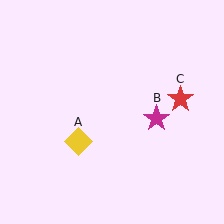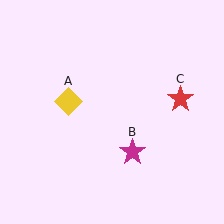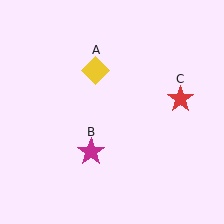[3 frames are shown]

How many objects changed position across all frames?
2 objects changed position: yellow diamond (object A), magenta star (object B).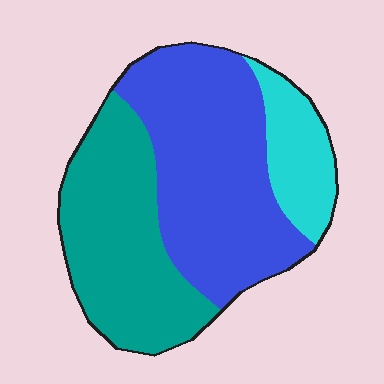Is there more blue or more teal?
Blue.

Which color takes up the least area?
Cyan, at roughly 15%.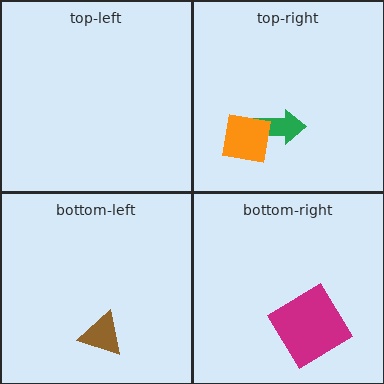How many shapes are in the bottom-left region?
1.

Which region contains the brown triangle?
The bottom-left region.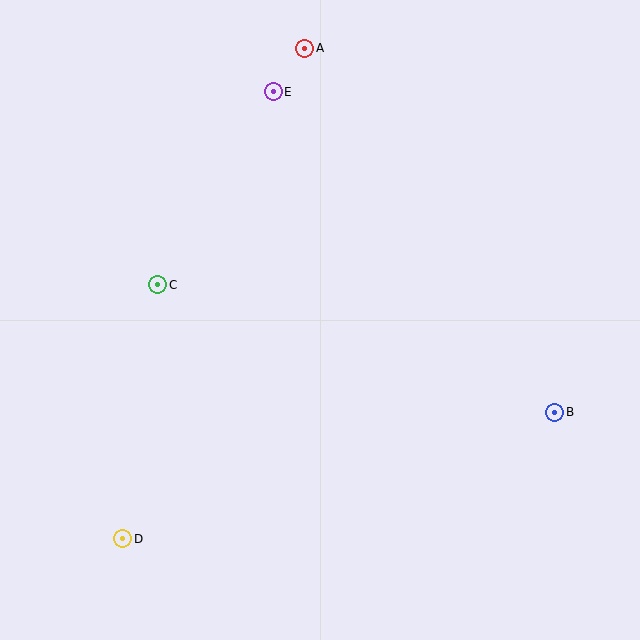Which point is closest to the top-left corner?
Point E is closest to the top-left corner.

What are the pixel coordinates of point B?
Point B is at (555, 412).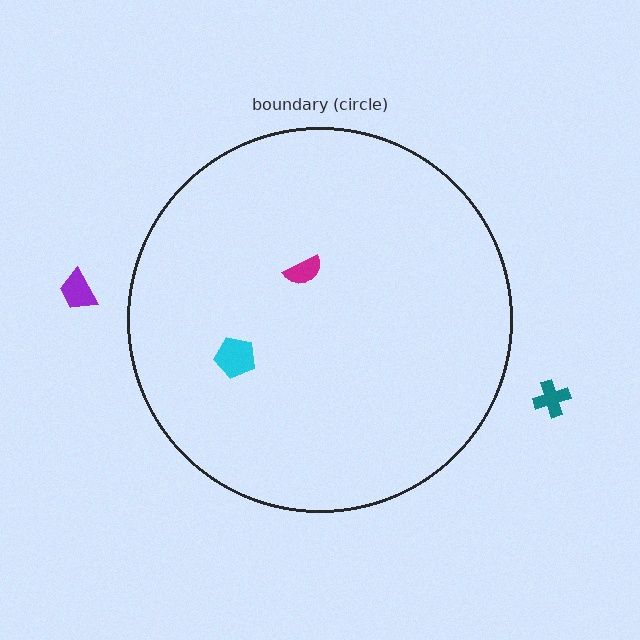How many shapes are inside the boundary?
2 inside, 2 outside.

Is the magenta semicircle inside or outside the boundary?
Inside.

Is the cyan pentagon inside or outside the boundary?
Inside.